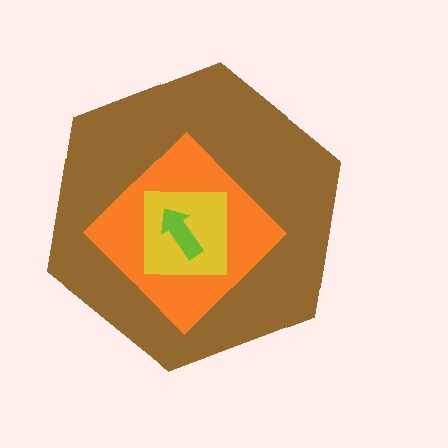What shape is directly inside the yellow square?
The lime arrow.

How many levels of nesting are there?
4.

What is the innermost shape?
The lime arrow.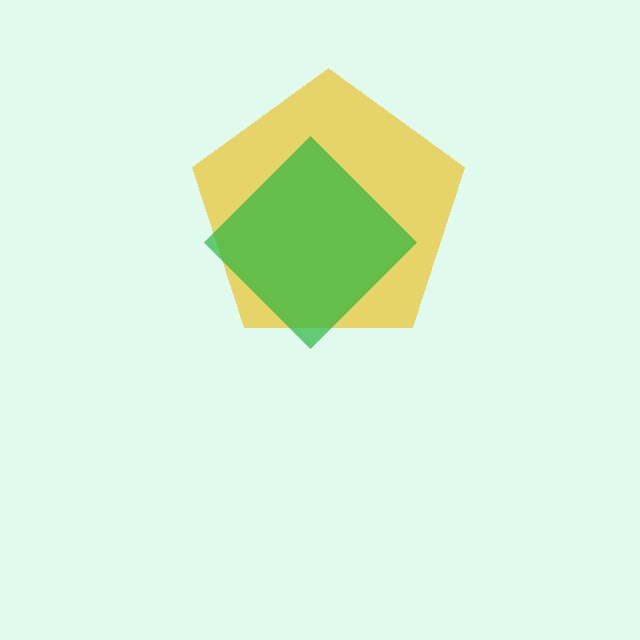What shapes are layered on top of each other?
The layered shapes are: a yellow pentagon, a green diamond.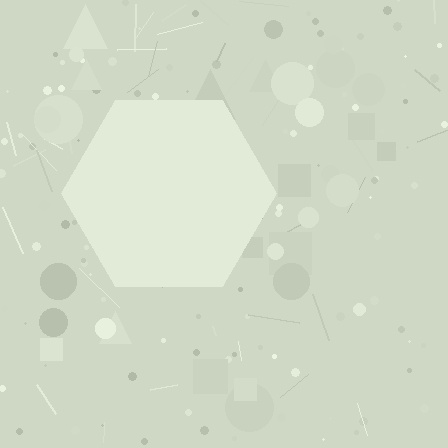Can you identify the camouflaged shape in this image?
The camouflaged shape is a hexagon.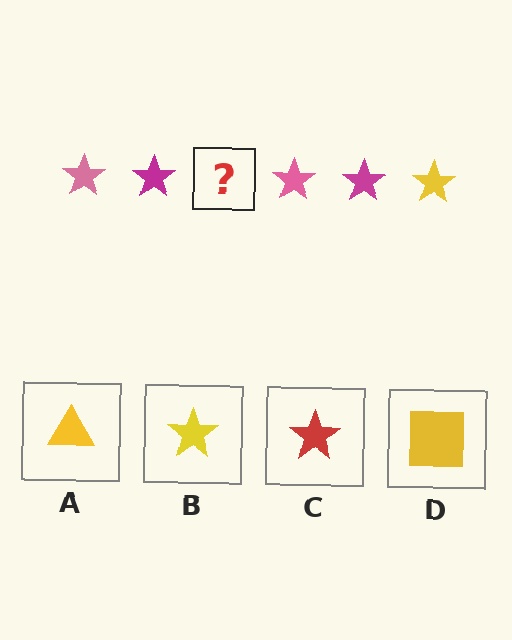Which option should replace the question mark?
Option B.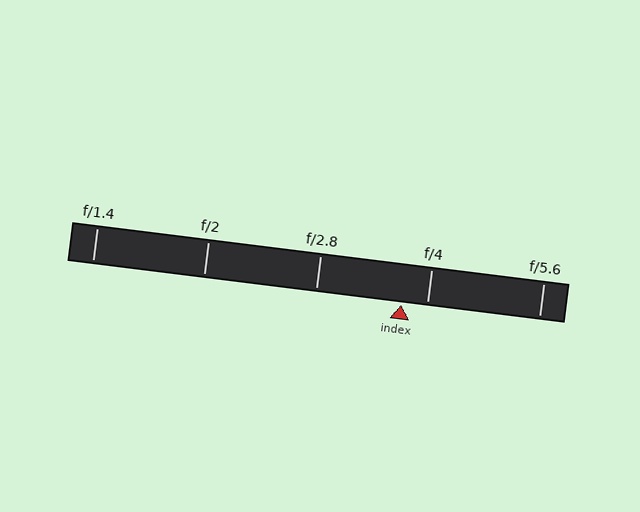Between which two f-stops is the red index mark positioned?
The index mark is between f/2.8 and f/4.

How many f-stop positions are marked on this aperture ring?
There are 5 f-stop positions marked.